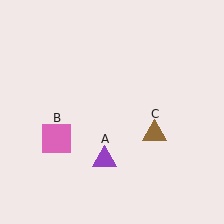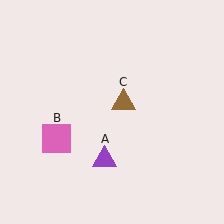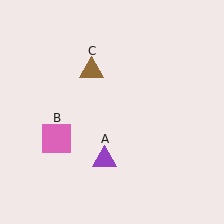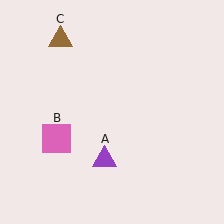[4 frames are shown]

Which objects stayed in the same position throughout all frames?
Purple triangle (object A) and pink square (object B) remained stationary.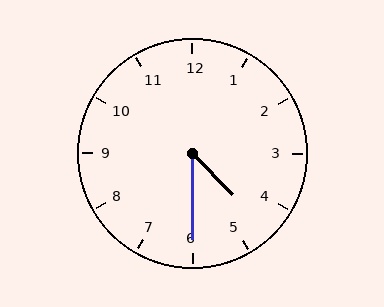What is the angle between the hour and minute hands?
Approximately 45 degrees.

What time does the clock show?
4:30.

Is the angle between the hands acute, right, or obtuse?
It is acute.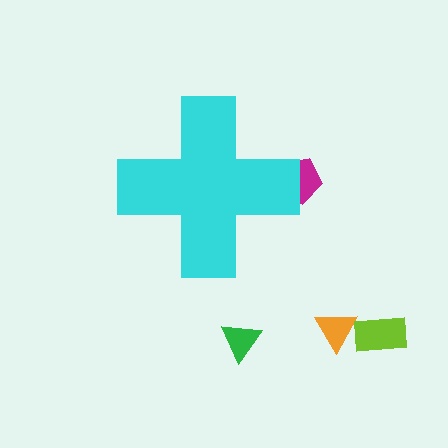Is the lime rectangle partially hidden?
No, the lime rectangle is fully visible.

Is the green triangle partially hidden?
No, the green triangle is fully visible.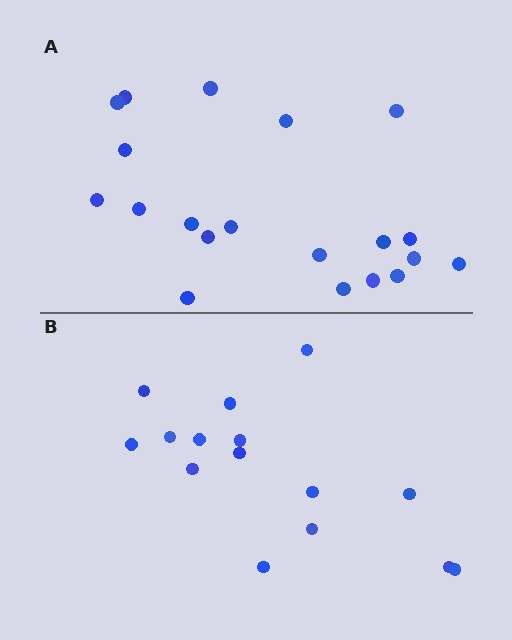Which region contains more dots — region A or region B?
Region A (the top region) has more dots.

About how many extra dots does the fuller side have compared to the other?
Region A has about 5 more dots than region B.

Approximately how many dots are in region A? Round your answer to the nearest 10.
About 20 dots.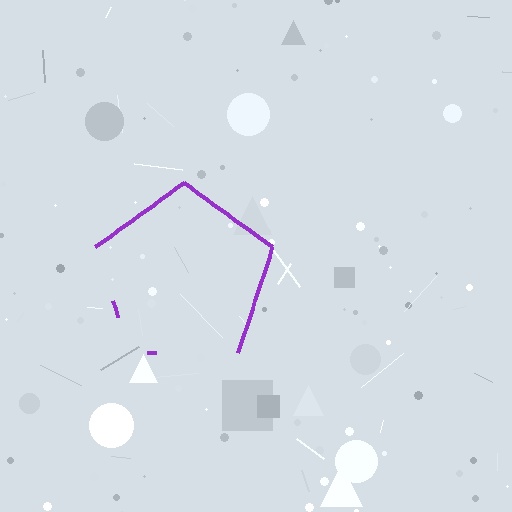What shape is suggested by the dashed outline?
The dashed outline suggests a pentagon.